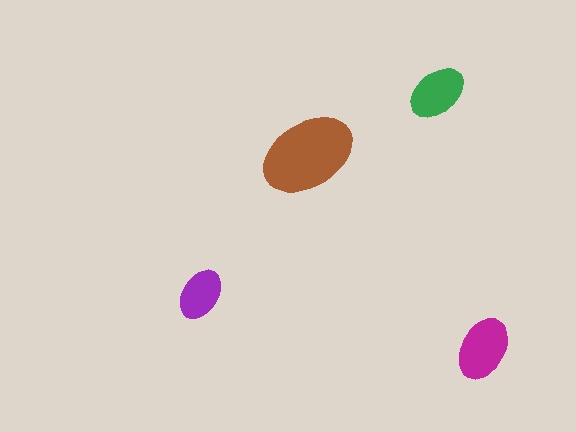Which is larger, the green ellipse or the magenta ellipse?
The magenta one.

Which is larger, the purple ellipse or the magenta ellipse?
The magenta one.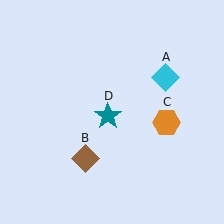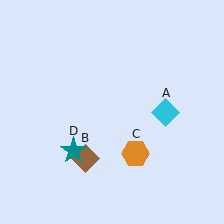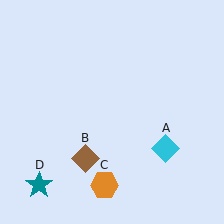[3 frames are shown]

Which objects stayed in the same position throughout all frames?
Brown diamond (object B) remained stationary.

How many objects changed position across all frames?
3 objects changed position: cyan diamond (object A), orange hexagon (object C), teal star (object D).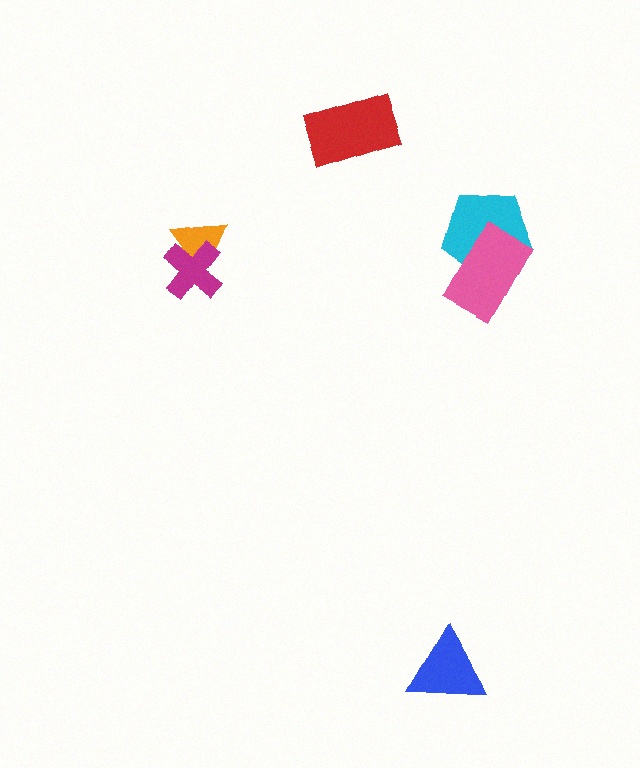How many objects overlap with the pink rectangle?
1 object overlaps with the pink rectangle.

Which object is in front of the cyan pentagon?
The pink rectangle is in front of the cyan pentagon.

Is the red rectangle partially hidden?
No, no other shape covers it.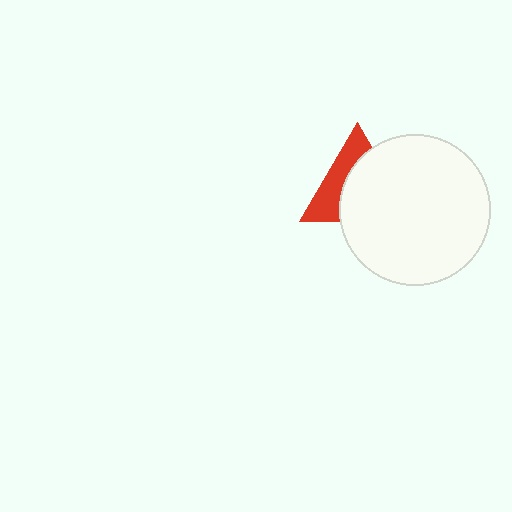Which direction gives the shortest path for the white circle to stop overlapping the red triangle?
Moving toward the lower-right gives the shortest separation.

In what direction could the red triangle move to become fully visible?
The red triangle could move toward the upper-left. That would shift it out from behind the white circle entirely.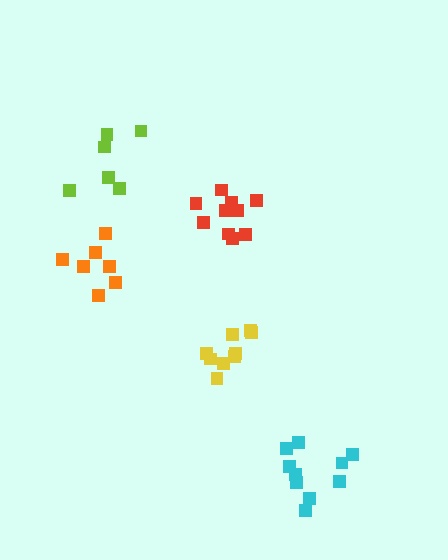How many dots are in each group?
Group 1: 9 dots, Group 2: 10 dots, Group 3: 7 dots, Group 4: 10 dots, Group 5: 6 dots (42 total).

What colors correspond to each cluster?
The clusters are colored: yellow, cyan, orange, red, lime.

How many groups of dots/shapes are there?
There are 5 groups.